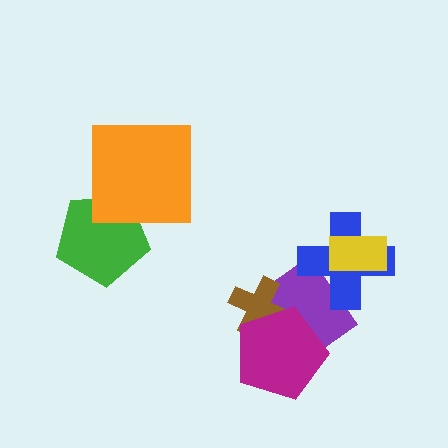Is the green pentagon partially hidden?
Yes, it is partially covered by another shape.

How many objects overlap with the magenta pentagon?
2 objects overlap with the magenta pentagon.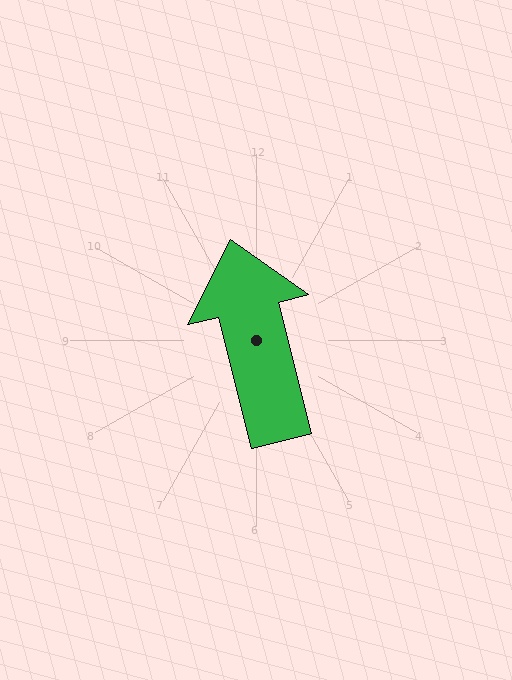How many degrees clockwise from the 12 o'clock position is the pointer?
Approximately 346 degrees.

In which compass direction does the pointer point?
North.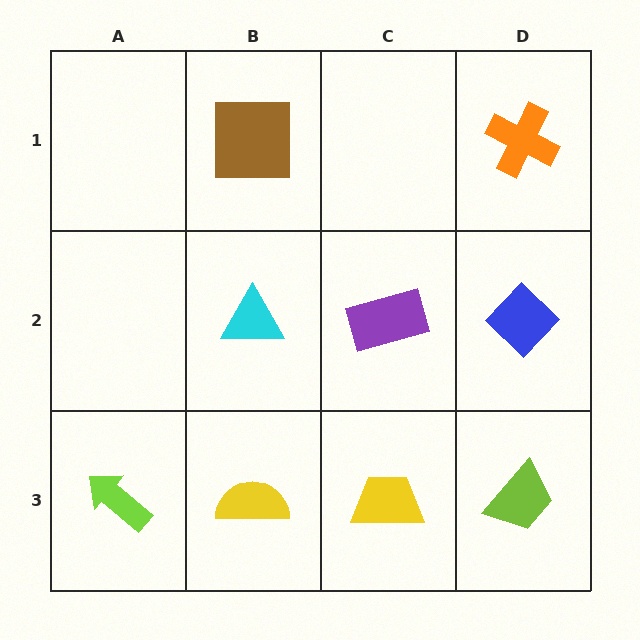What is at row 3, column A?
A lime arrow.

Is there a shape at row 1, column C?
No, that cell is empty.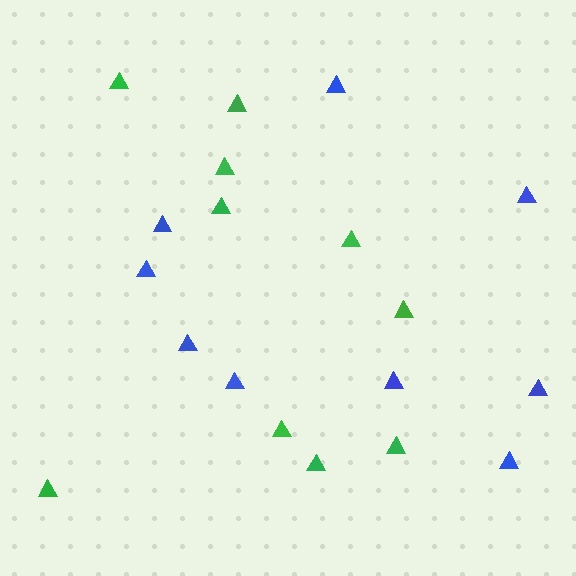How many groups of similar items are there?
There are 2 groups: one group of blue triangles (9) and one group of green triangles (10).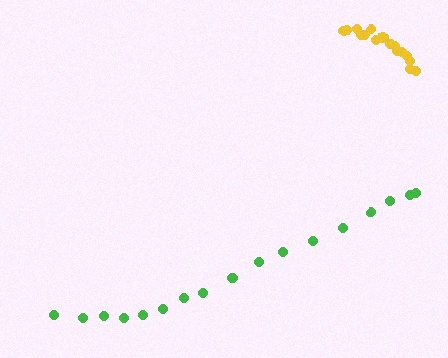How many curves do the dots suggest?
There are 2 distinct paths.